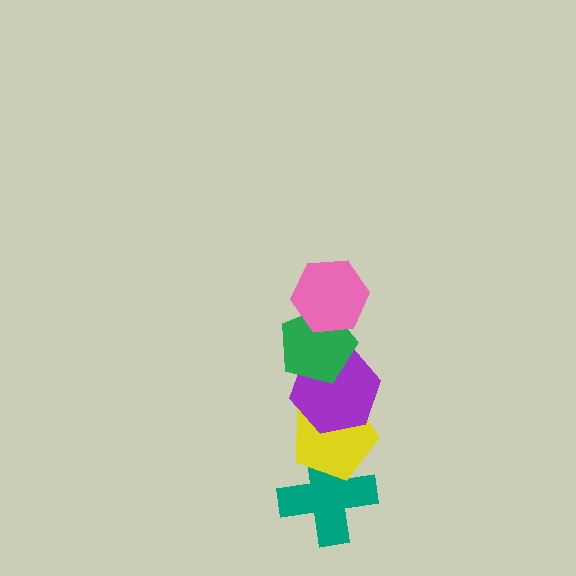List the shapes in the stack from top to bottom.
From top to bottom: the pink hexagon, the green pentagon, the purple hexagon, the yellow pentagon, the teal cross.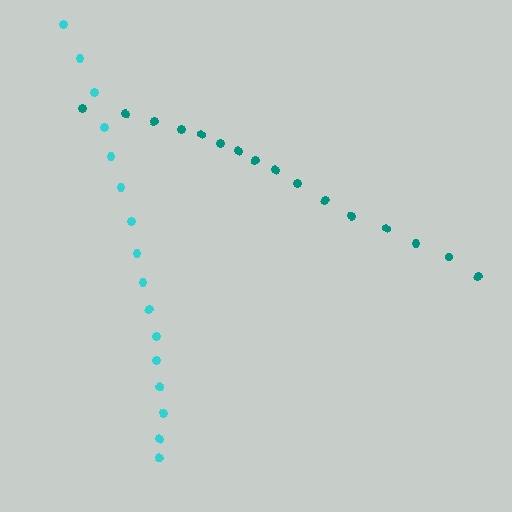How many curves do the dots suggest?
There are 2 distinct paths.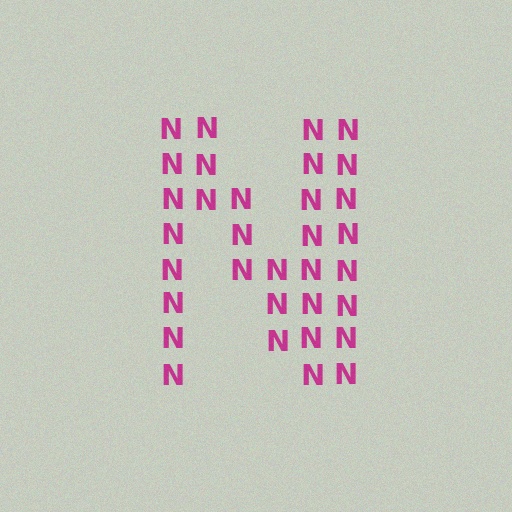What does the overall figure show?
The overall figure shows the letter N.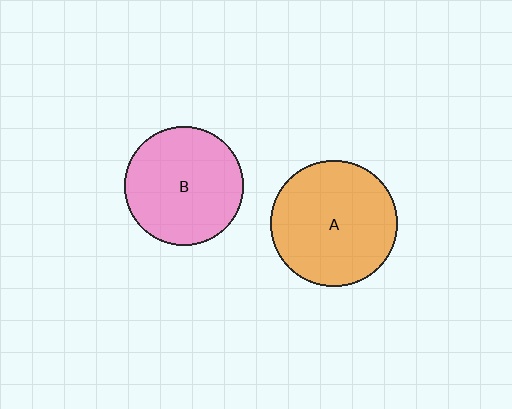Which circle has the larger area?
Circle A (orange).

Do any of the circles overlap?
No, none of the circles overlap.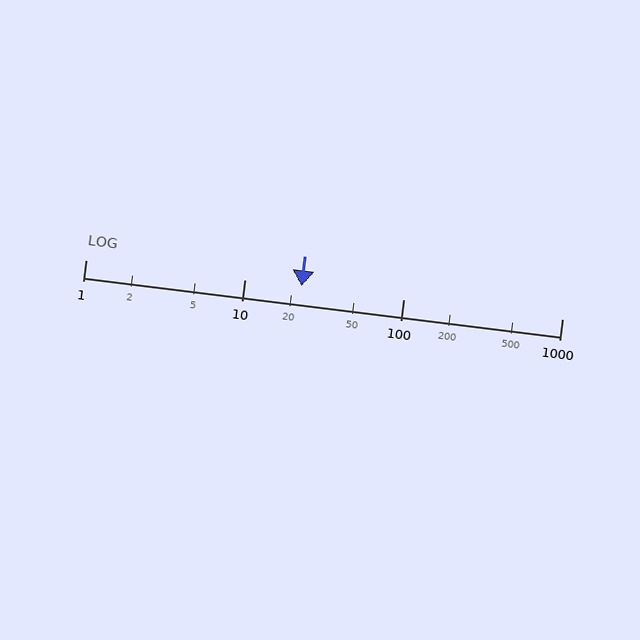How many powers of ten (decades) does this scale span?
The scale spans 3 decades, from 1 to 1000.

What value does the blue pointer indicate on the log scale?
The pointer indicates approximately 23.